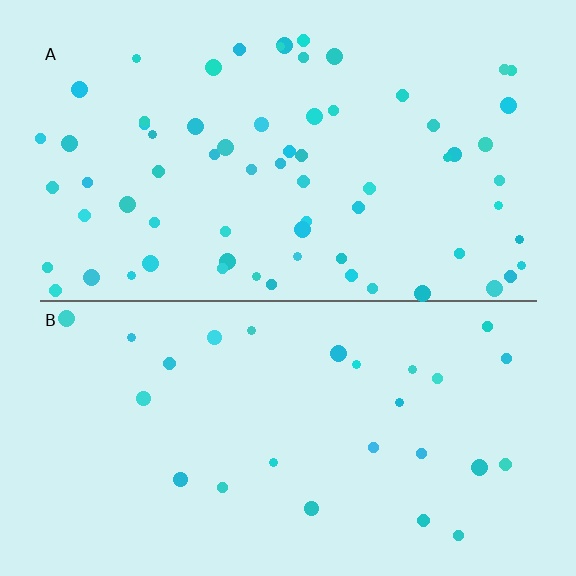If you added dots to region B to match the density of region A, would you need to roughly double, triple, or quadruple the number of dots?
Approximately triple.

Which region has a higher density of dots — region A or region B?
A (the top).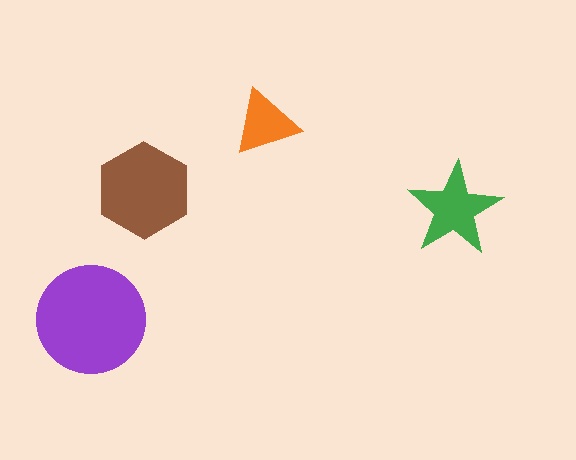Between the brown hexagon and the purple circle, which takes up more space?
The purple circle.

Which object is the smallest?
The orange triangle.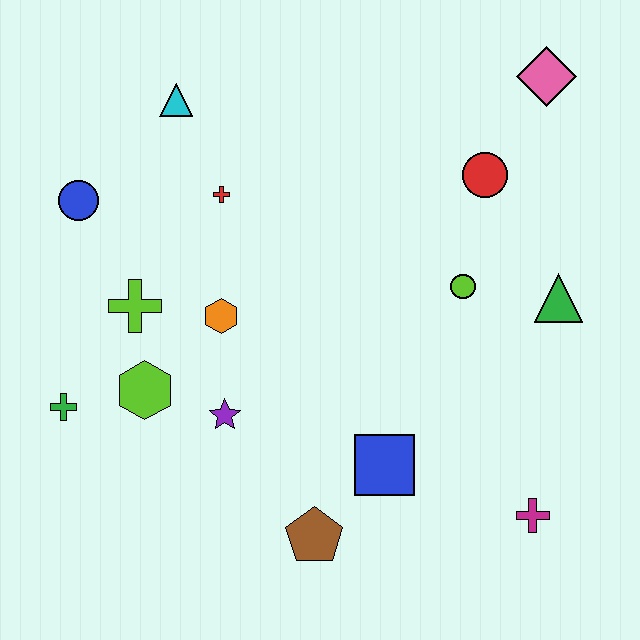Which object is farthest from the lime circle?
The green cross is farthest from the lime circle.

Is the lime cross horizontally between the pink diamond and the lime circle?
No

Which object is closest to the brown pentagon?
The blue square is closest to the brown pentagon.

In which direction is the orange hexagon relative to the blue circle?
The orange hexagon is to the right of the blue circle.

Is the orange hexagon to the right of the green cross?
Yes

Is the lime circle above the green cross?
Yes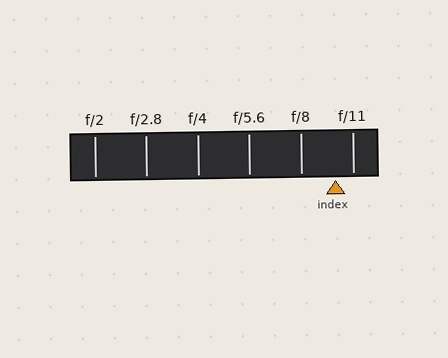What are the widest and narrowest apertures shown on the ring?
The widest aperture shown is f/2 and the narrowest is f/11.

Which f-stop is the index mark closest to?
The index mark is closest to f/11.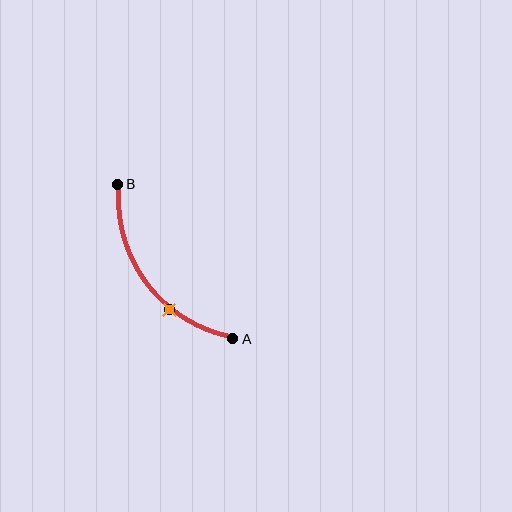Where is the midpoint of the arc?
The arc midpoint is the point on the curve farthest from the straight line joining A and B. It sits below and to the left of that line.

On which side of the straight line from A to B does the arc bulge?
The arc bulges below and to the left of the straight line connecting A and B.